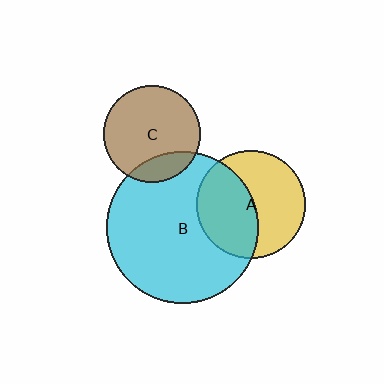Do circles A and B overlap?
Yes.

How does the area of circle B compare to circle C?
Approximately 2.5 times.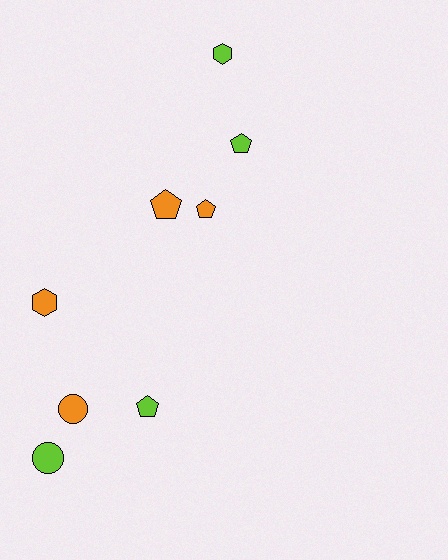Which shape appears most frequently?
Pentagon, with 4 objects.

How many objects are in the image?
There are 8 objects.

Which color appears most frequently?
Orange, with 4 objects.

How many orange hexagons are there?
There is 1 orange hexagon.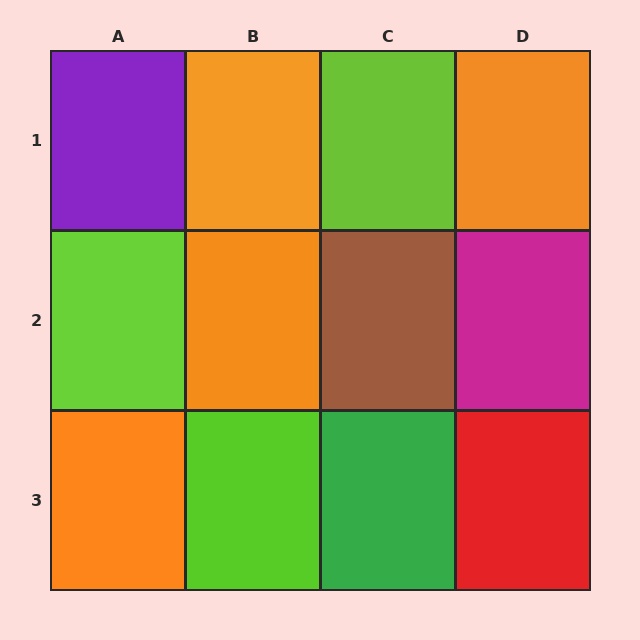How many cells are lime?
3 cells are lime.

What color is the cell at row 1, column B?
Orange.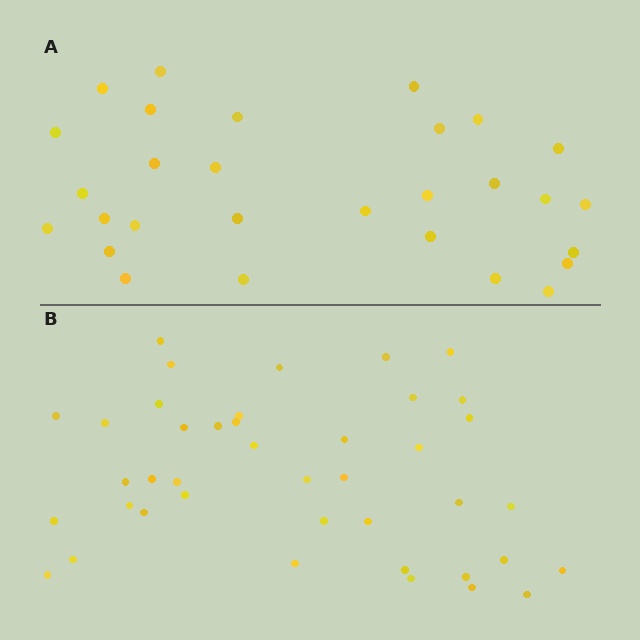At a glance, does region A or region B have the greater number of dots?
Region B (the bottom region) has more dots.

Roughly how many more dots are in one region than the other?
Region B has roughly 12 or so more dots than region A.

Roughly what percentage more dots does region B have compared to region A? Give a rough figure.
About 40% more.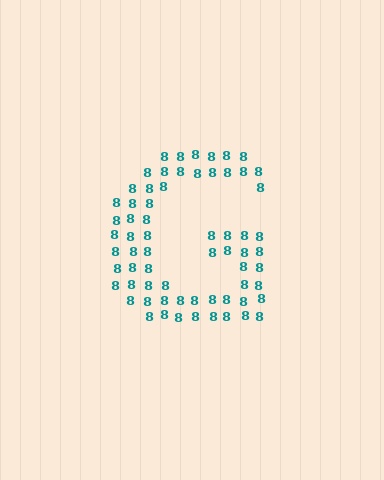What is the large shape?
The large shape is the letter G.